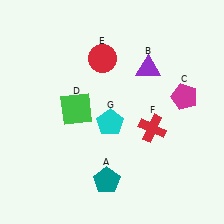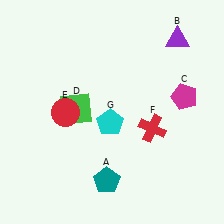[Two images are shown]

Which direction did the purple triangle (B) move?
The purple triangle (B) moved up.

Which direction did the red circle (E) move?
The red circle (E) moved down.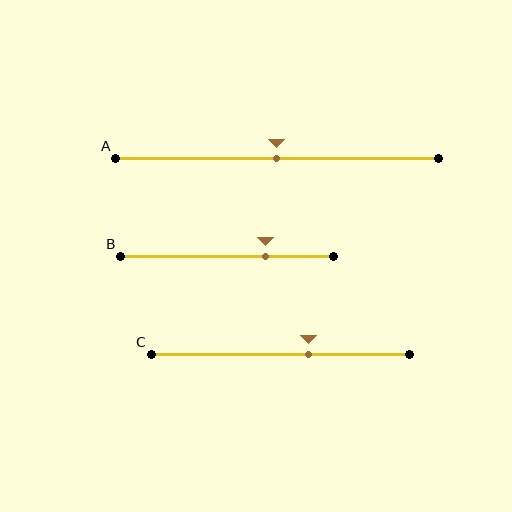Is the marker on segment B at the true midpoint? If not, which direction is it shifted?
No, the marker on segment B is shifted to the right by about 18% of the segment length.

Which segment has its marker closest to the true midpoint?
Segment A has its marker closest to the true midpoint.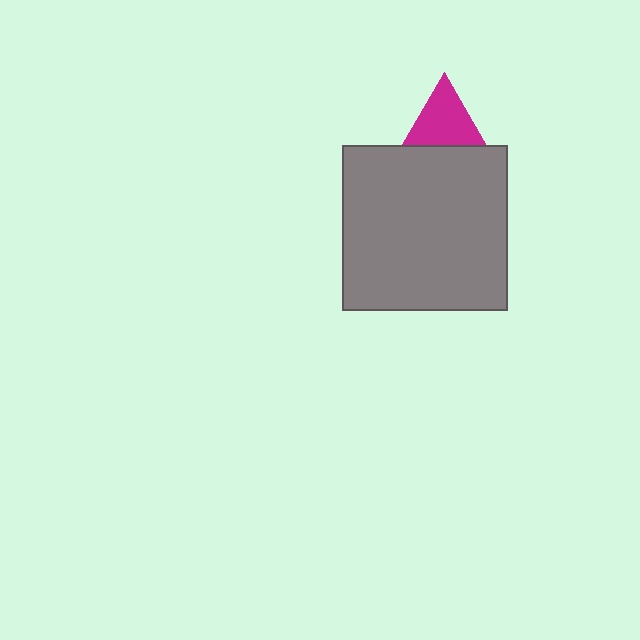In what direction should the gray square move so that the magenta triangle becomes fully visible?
The gray square should move down. That is the shortest direction to clear the overlap and leave the magenta triangle fully visible.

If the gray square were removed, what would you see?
You would see the complete magenta triangle.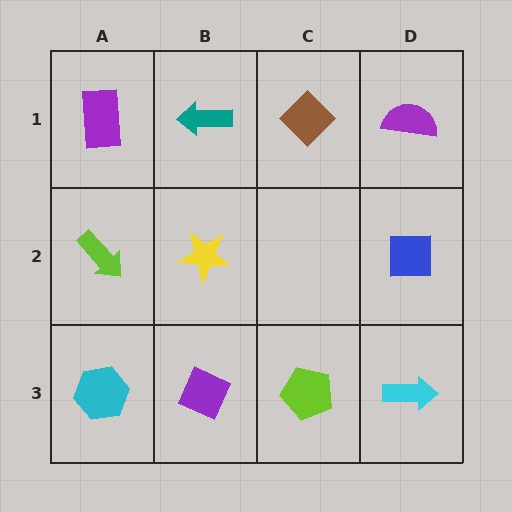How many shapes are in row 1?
4 shapes.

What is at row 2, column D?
A blue square.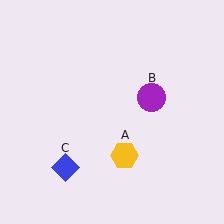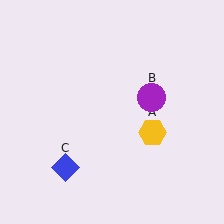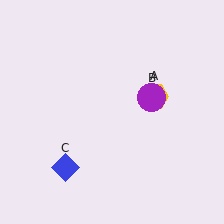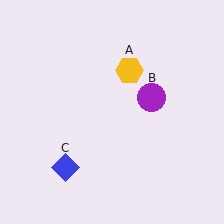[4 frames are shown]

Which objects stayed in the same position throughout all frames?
Purple circle (object B) and blue diamond (object C) remained stationary.